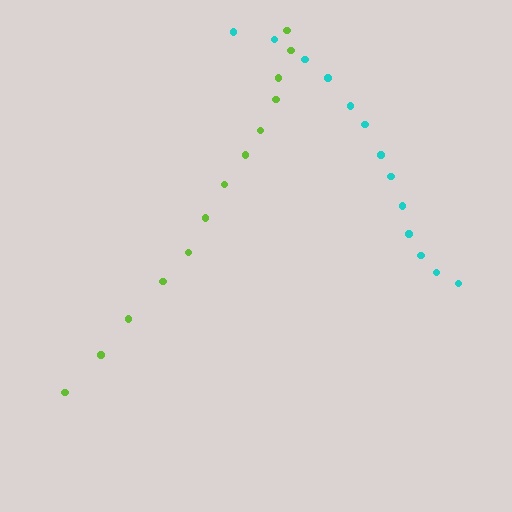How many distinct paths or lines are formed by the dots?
There are 2 distinct paths.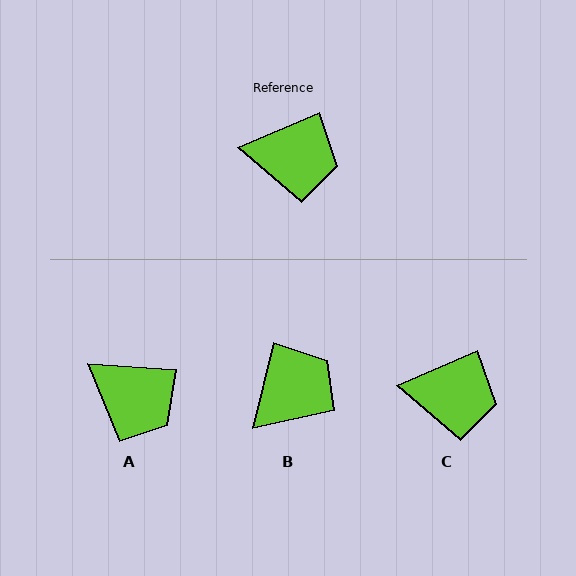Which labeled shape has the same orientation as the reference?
C.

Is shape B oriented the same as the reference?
No, it is off by about 53 degrees.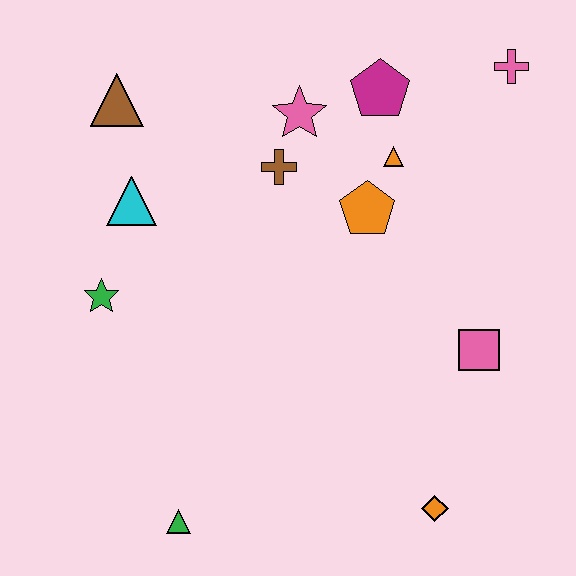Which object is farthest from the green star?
The pink cross is farthest from the green star.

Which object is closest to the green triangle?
The green star is closest to the green triangle.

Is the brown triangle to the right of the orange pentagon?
No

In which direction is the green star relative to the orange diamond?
The green star is to the left of the orange diamond.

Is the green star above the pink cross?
No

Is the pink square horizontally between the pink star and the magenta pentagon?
No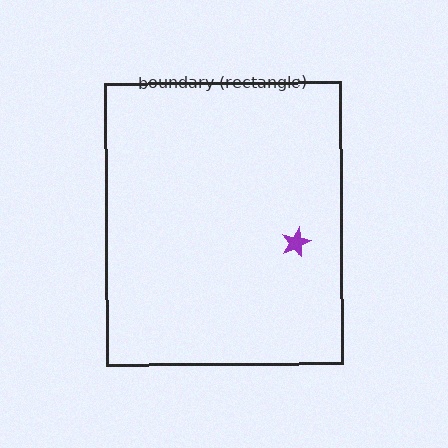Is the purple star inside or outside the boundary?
Inside.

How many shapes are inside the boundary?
1 inside, 0 outside.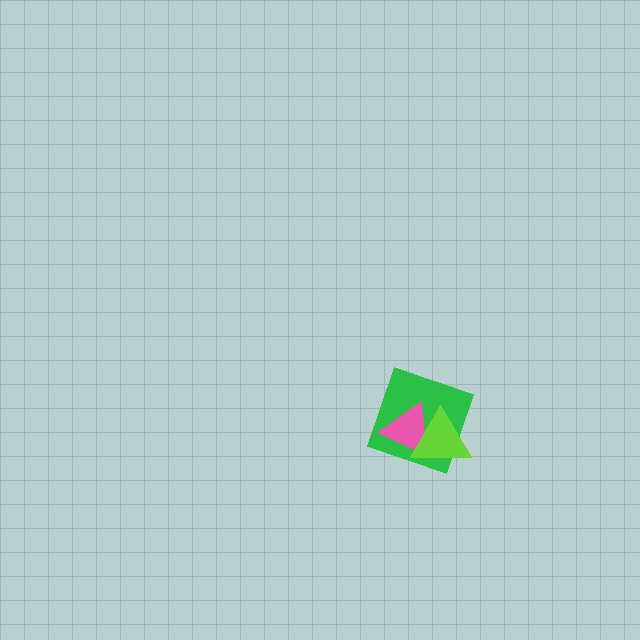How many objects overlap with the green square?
2 objects overlap with the green square.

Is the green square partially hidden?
Yes, it is partially covered by another shape.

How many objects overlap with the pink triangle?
2 objects overlap with the pink triangle.